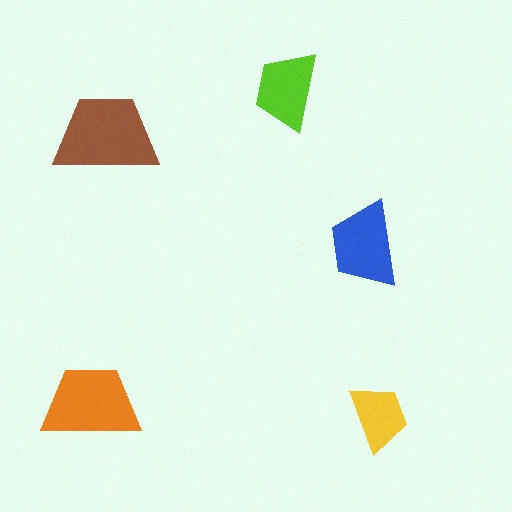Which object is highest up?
The lime trapezoid is topmost.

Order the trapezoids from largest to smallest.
the brown one, the orange one, the blue one, the lime one, the yellow one.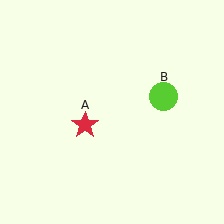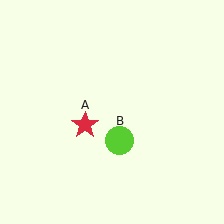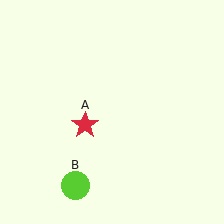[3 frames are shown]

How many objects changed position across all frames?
1 object changed position: lime circle (object B).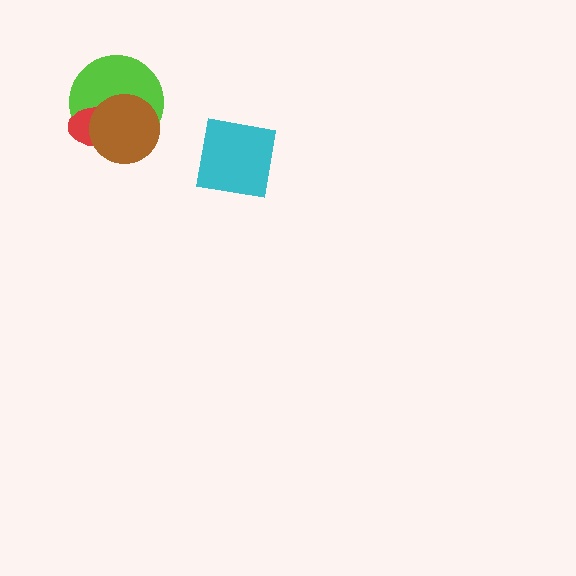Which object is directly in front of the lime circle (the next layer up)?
The red ellipse is directly in front of the lime circle.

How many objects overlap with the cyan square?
0 objects overlap with the cyan square.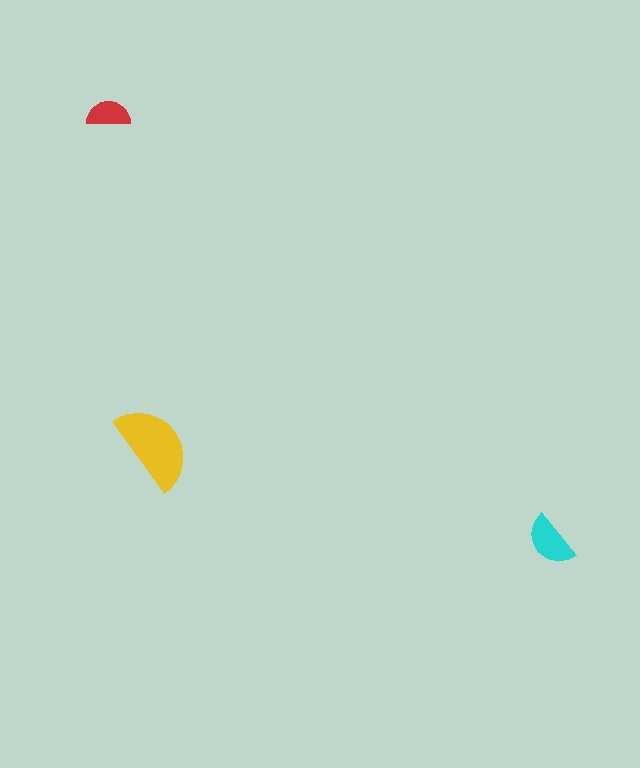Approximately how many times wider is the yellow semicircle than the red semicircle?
About 2 times wider.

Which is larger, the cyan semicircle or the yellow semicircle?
The yellow one.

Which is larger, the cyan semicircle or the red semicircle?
The cyan one.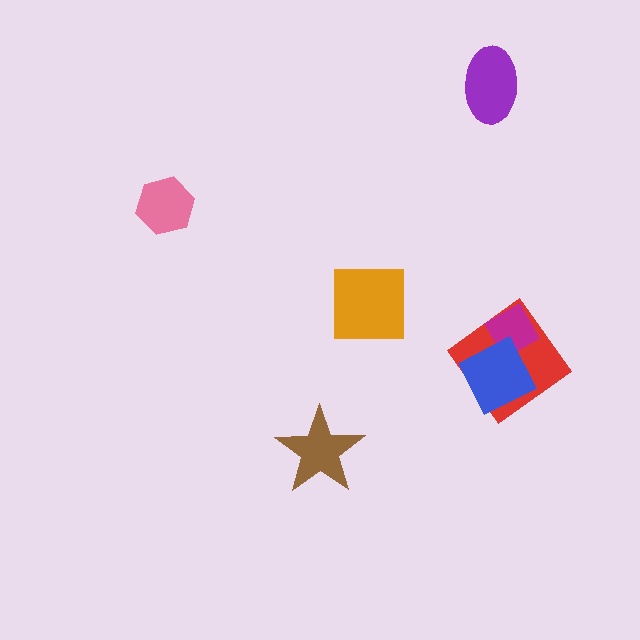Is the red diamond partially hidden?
Yes, it is partially covered by another shape.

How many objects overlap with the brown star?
0 objects overlap with the brown star.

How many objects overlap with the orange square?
0 objects overlap with the orange square.